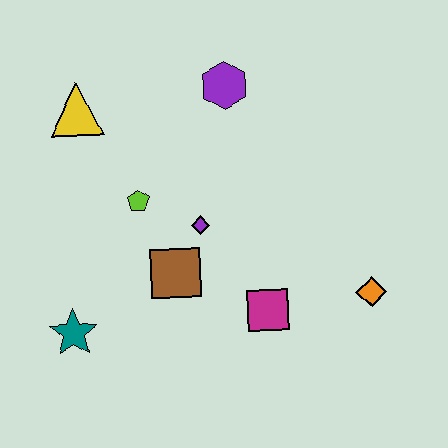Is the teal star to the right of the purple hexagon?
No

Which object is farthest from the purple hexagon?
The teal star is farthest from the purple hexagon.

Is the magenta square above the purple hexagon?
No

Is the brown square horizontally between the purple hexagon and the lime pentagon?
Yes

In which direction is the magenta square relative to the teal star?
The magenta square is to the right of the teal star.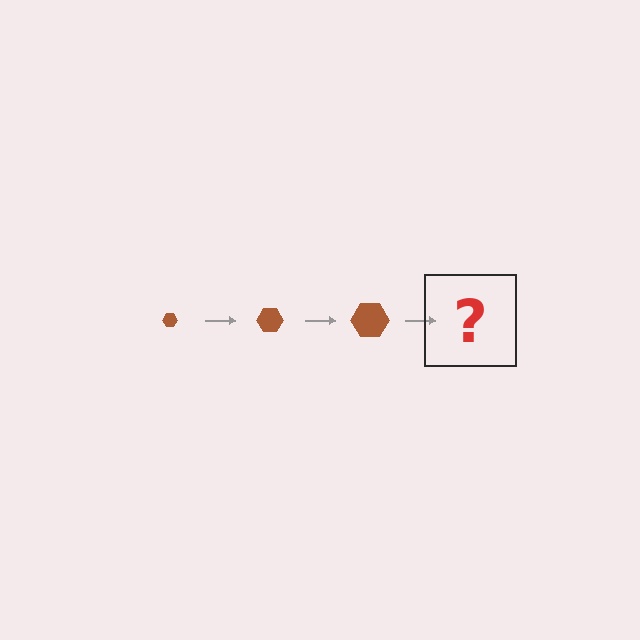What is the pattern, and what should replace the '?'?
The pattern is that the hexagon gets progressively larger each step. The '?' should be a brown hexagon, larger than the previous one.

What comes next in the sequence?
The next element should be a brown hexagon, larger than the previous one.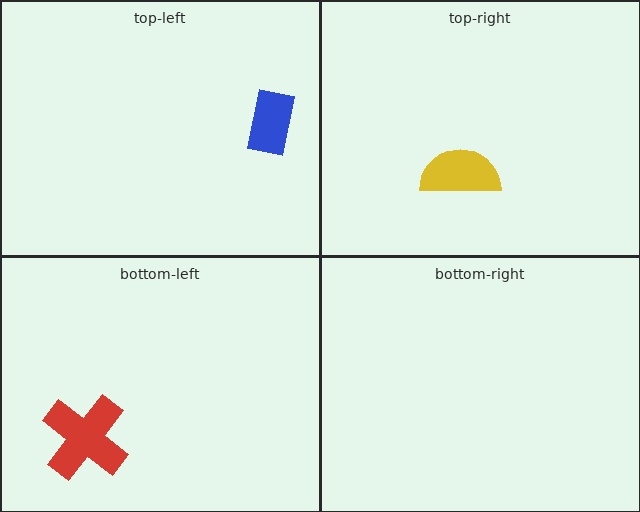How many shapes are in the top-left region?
1.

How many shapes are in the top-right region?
1.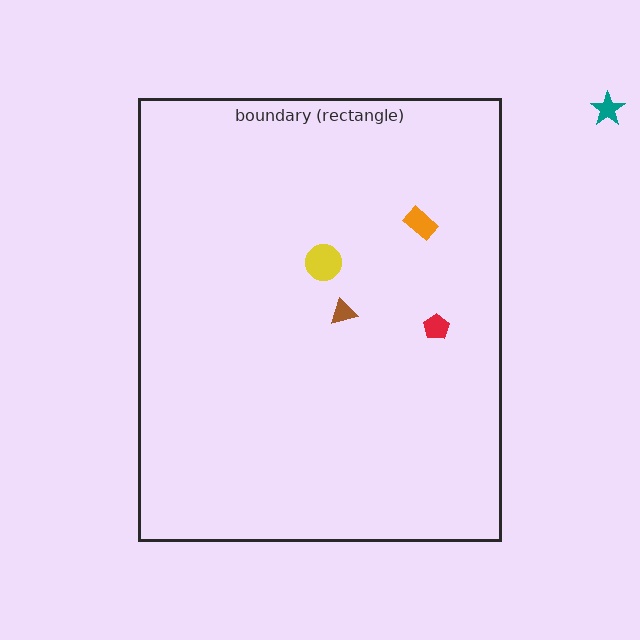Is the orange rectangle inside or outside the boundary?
Inside.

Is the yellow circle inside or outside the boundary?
Inside.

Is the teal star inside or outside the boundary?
Outside.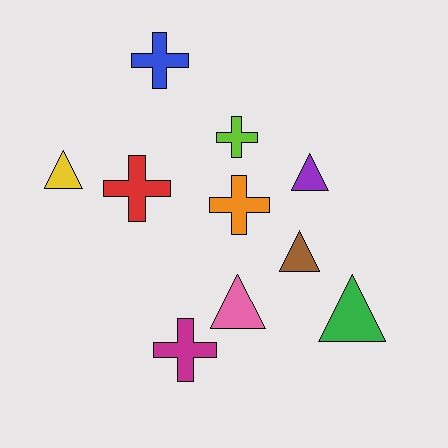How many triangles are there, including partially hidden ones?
There are 5 triangles.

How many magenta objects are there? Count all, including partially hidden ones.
There is 1 magenta object.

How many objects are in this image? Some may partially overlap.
There are 10 objects.